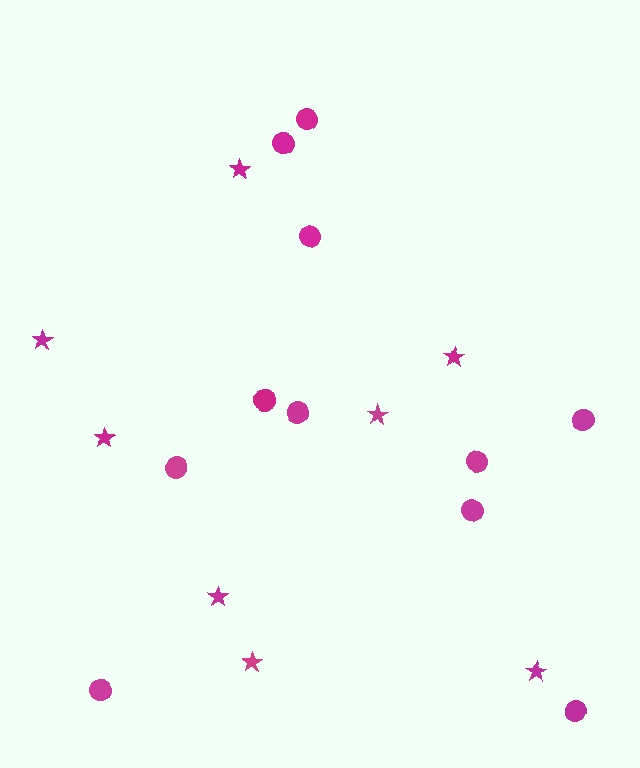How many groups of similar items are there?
There are 2 groups: one group of stars (8) and one group of circles (11).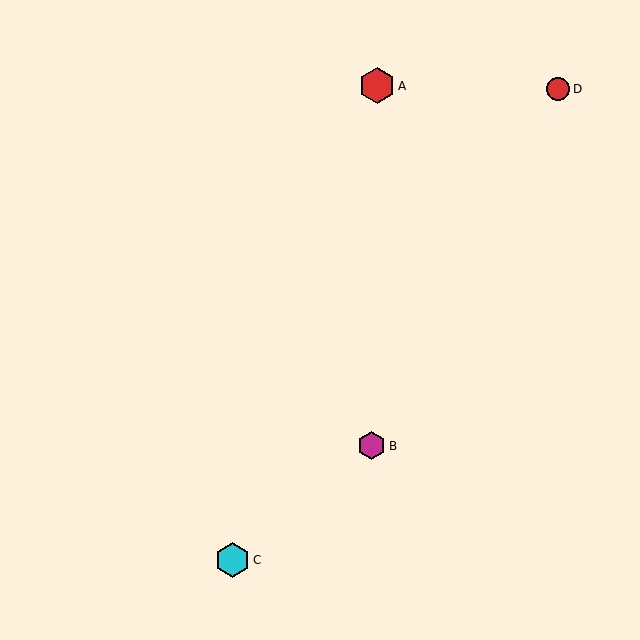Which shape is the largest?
The red hexagon (labeled A) is the largest.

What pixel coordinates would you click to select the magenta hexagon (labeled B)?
Click at (371, 446) to select the magenta hexagon B.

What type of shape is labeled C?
Shape C is a cyan hexagon.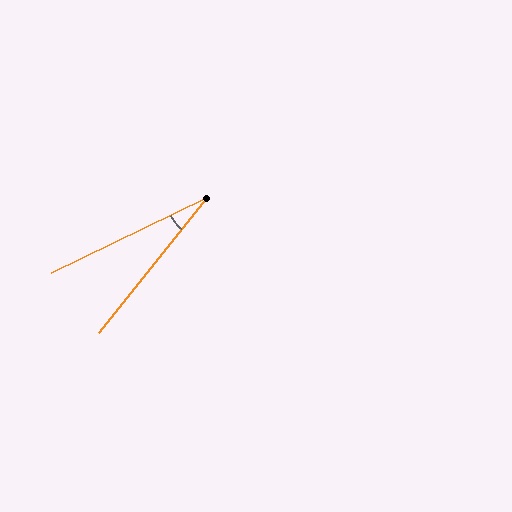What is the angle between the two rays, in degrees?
Approximately 26 degrees.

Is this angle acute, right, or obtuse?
It is acute.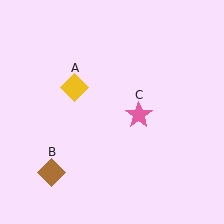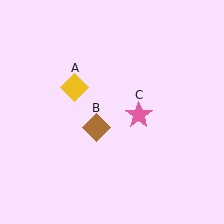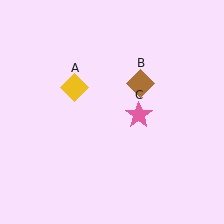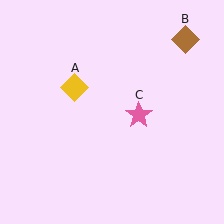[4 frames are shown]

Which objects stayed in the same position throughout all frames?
Yellow diamond (object A) and pink star (object C) remained stationary.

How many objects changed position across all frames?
1 object changed position: brown diamond (object B).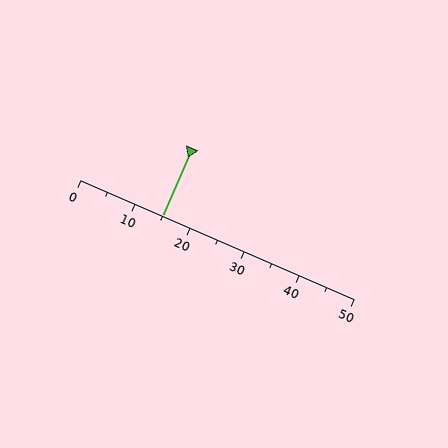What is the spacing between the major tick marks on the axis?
The major ticks are spaced 10 apart.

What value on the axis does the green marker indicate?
The marker indicates approximately 15.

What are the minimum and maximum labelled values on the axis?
The axis runs from 0 to 50.